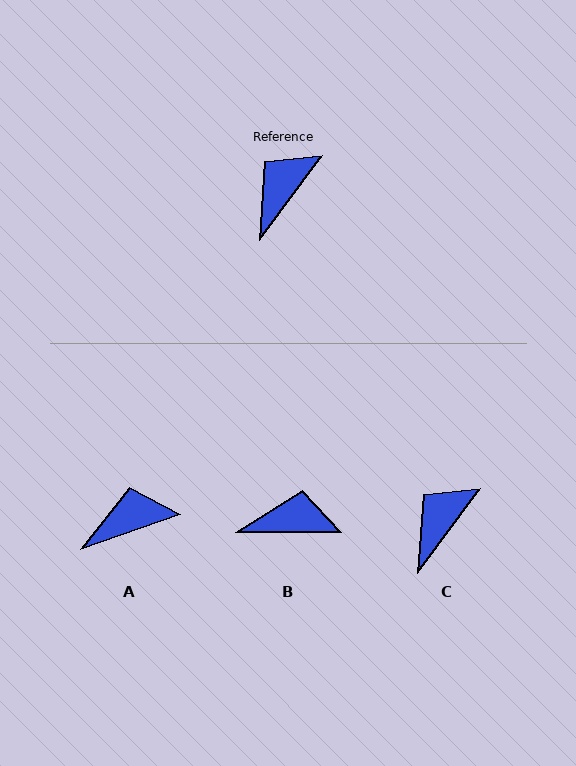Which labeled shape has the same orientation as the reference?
C.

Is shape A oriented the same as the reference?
No, it is off by about 35 degrees.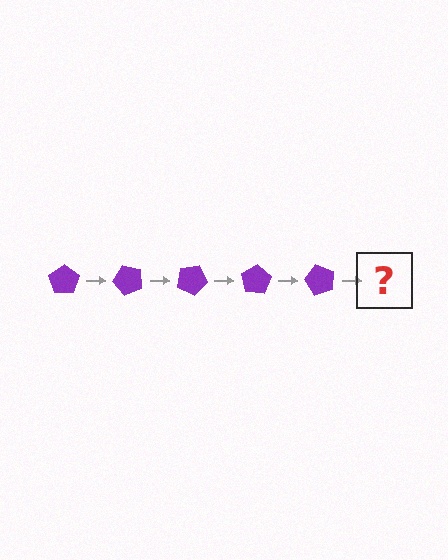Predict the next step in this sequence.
The next step is a purple pentagon rotated 250 degrees.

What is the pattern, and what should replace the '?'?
The pattern is that the pentagon rotates 50 degrees each step. The '?' should be a purple pentagon rotated 250 degrees.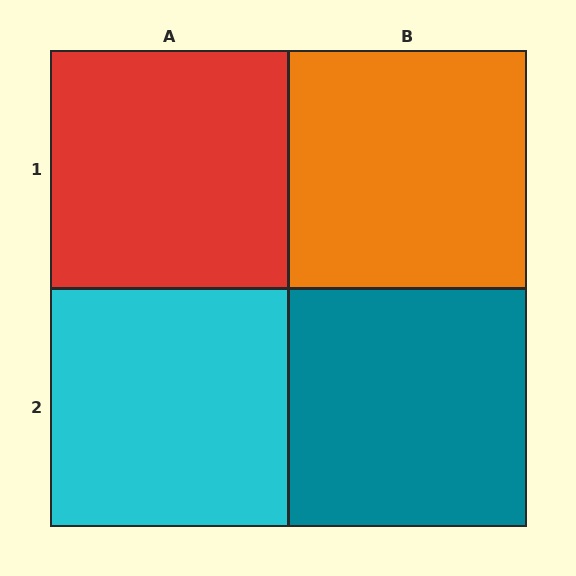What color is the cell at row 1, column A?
Red.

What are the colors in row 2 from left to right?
Cyan, teal.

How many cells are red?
1 cell is red.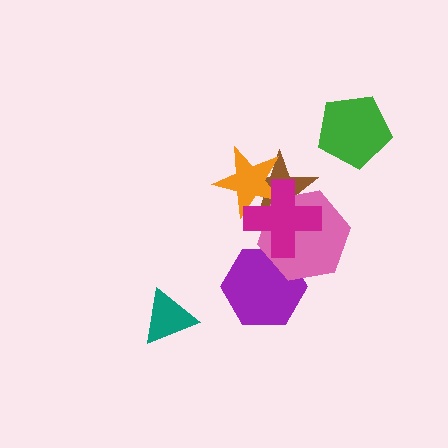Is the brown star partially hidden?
Yes, it is partially covered by another shape.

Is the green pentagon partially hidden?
No, no other shape covers it.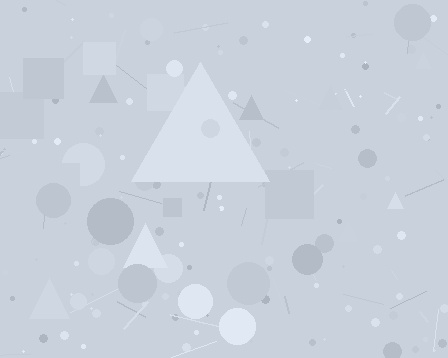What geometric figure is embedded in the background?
A triangle is embedded in the background.